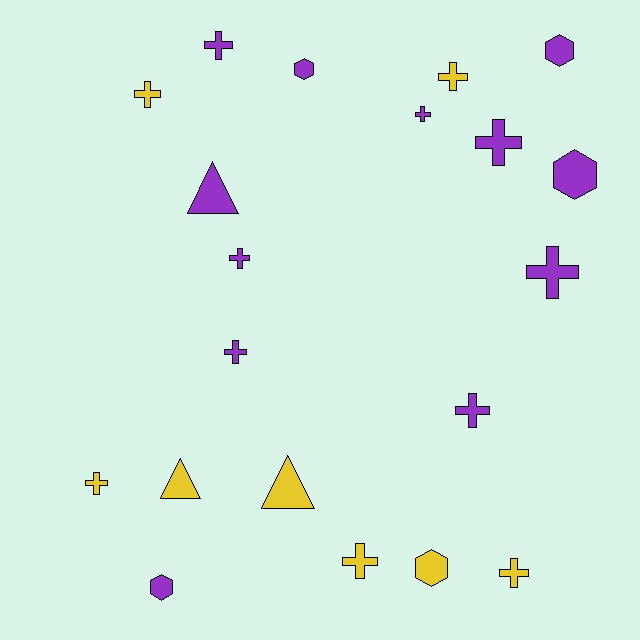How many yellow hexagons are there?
There is 1 yellow hexagon.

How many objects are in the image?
There are 20 objects.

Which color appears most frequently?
Purple, with 12 objects.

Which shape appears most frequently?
Cross, with 12 objects.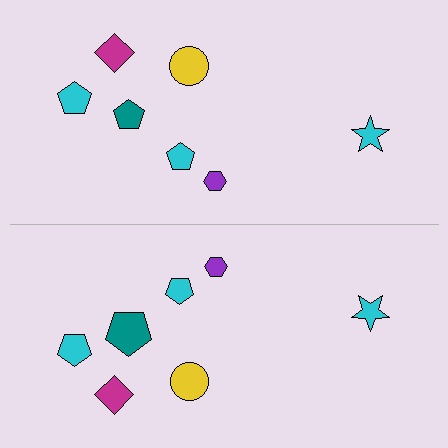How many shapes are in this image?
There are 14 shapes in this image.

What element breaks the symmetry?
The teal pentagon on the bottom side has a different size than its mirror counterpart.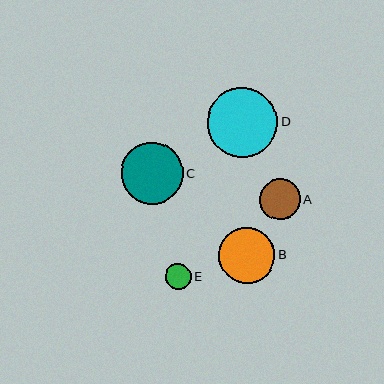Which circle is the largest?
Circle D is the largest with a size of approximately 70 pixels.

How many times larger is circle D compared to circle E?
Circle D is approximately 2.7 times the size of circle E.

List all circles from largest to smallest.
From largest to smallest: D, C, B, A, E.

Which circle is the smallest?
Circle E is the smallest with a size of approximately 26 pixels.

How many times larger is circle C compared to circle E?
Circle C is approximately 2.4 times the size of circle E.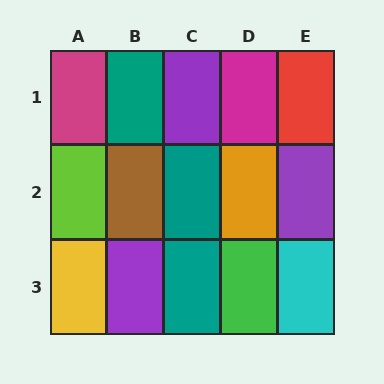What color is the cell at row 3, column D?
Green.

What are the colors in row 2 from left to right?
Lime, brown, teal, orange, purple.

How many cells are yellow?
1 cell is yellow.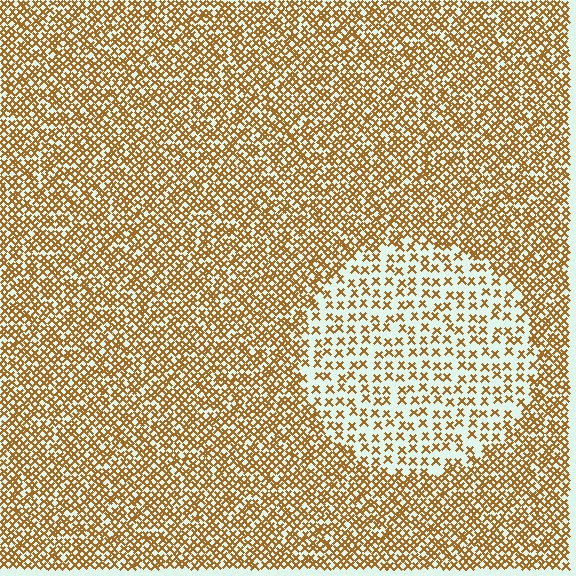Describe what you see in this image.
The image contains small brown elements arranged at two different densities. A circle-shaped region is visible where the elements are less densely packed than the surrounding area.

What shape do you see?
I see a circle.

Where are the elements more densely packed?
The elements are more densely packed outside the circle boundary.